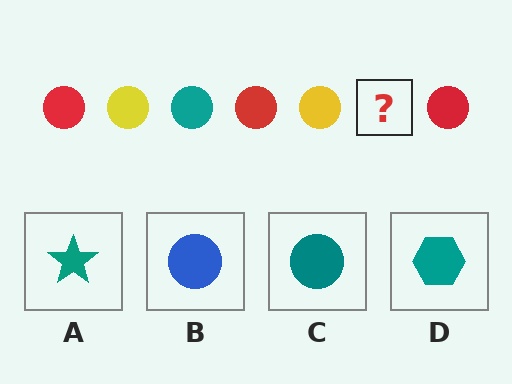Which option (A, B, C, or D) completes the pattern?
C.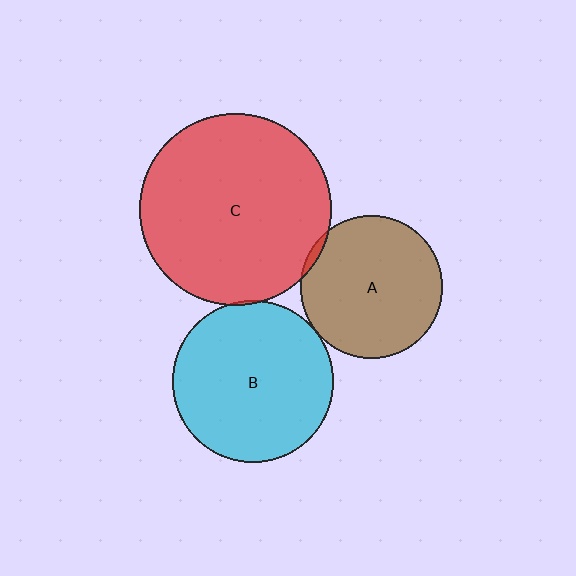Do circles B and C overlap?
Yes.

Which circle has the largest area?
Circle C (red).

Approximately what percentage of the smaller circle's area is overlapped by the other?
Approximately 5%.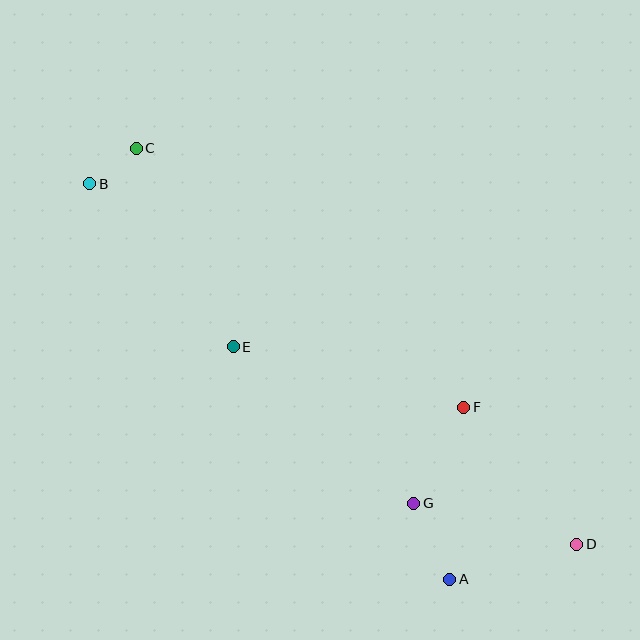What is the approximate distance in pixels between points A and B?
The distance between A and B is approximately 535 pixels.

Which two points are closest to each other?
Points B and C are closest to each other.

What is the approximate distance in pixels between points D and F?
The distance between D and F is approximately 178 pixels.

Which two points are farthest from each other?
Points B and D are farthest from each other.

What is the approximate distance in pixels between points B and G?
The distance between B and G is approximately 455 pixels.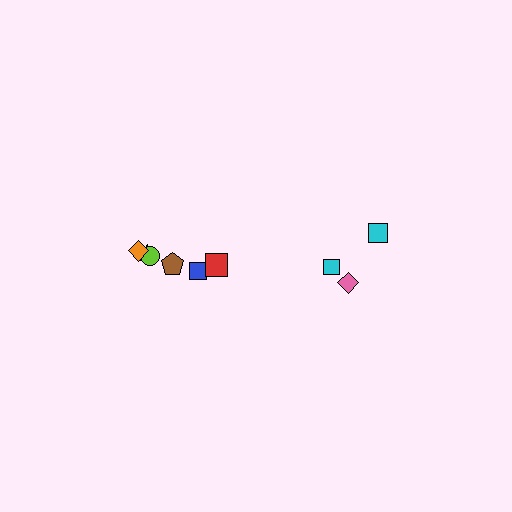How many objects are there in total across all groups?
There are 9 objects.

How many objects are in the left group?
There are 6 objects.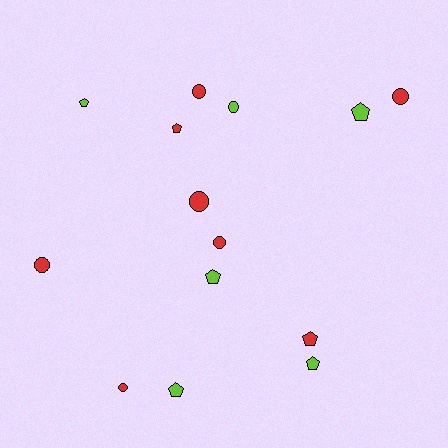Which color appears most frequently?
Red, with 8 objects.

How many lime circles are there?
There is 1 lime circle.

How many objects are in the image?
There are 14 objects.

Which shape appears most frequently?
Pentagon, with 7 objects.